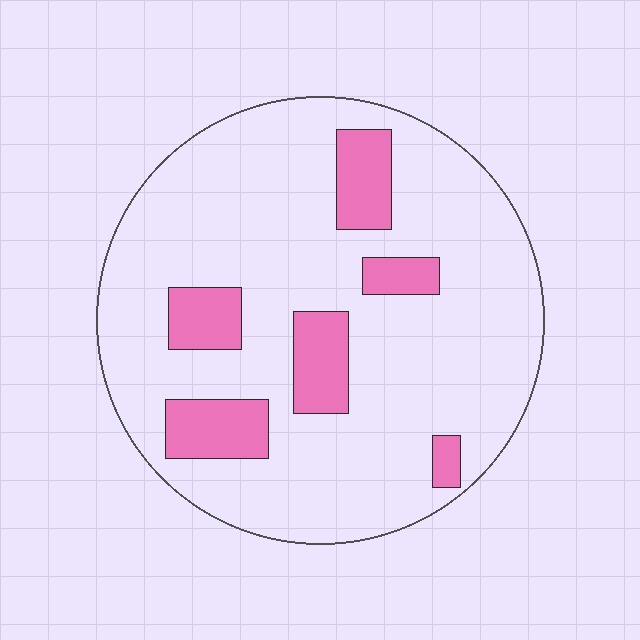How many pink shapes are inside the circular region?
6.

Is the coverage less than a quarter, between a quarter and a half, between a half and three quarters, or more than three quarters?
Less than a quarter.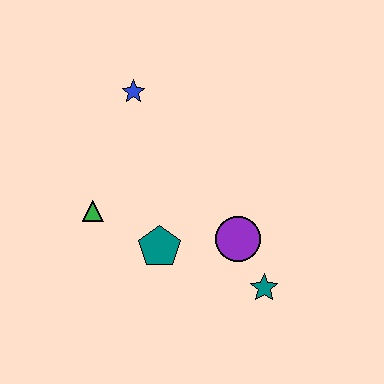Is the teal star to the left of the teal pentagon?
No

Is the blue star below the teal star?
No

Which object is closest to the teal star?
The purple circle is closest to the teal star.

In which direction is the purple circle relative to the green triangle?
The purple circle is to the right of the green triangle.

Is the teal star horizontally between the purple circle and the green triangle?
No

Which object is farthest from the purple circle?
The blue star is farthest from the purple circle.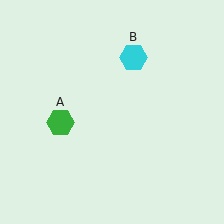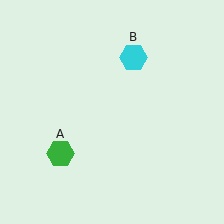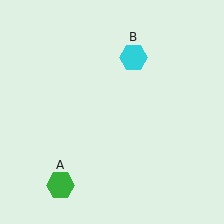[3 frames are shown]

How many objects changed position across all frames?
1 object changed position: green hexagon (object A).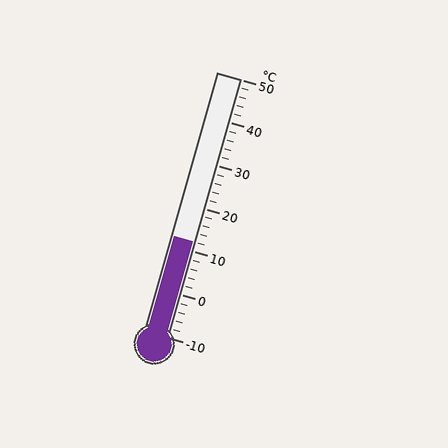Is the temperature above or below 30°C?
The temperature is below 30°C.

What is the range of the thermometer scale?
The thermometer scale ranges from -10°C to 50°C.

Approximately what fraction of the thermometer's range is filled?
The thermometer is filled to approximately 35% of its range.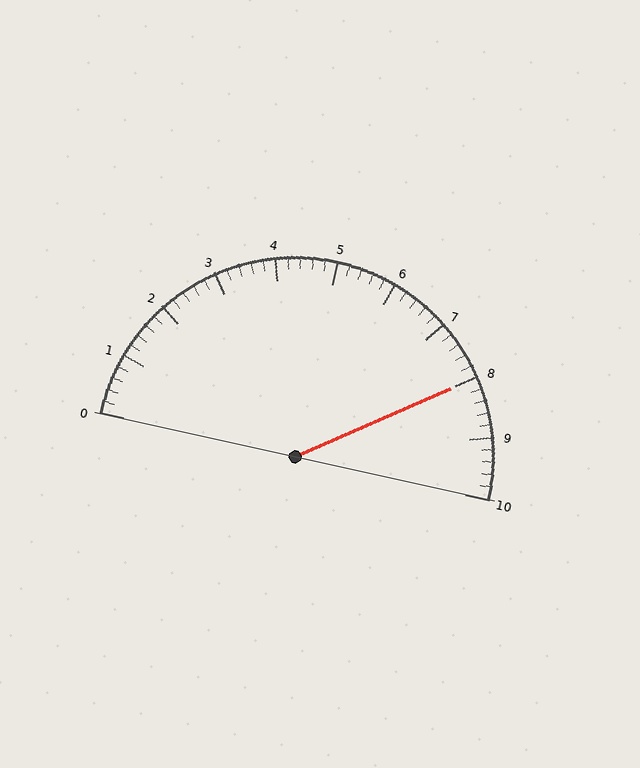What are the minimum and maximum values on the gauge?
The gauge ranges from 0 to 10.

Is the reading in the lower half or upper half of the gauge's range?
The reading is in the upper half of the range (0 to 10).